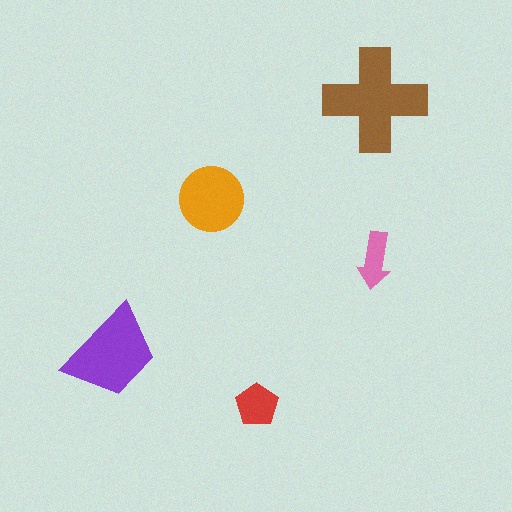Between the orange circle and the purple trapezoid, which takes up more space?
The purple trapezoid.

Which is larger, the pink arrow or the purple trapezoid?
The purple trapezoid.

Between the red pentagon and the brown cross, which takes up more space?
The brown cross.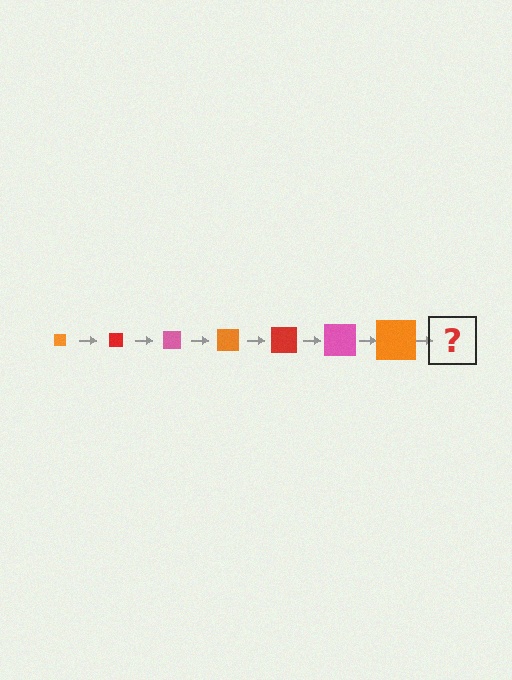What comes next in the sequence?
The next element should be a red square, larger than the previous one.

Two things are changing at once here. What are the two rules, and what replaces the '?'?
The two rules are that the square grows larger each step and the color cycles through orange, red, and pink. The '?' should be a red square, larger than the previous one.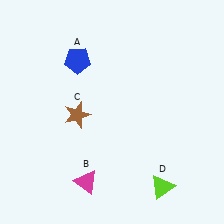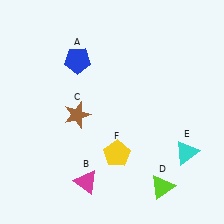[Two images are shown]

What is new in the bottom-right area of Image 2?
A cyan triangle (E) was added in the bottom-right area of Image 2.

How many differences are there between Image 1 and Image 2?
There are 2 differences between the two images.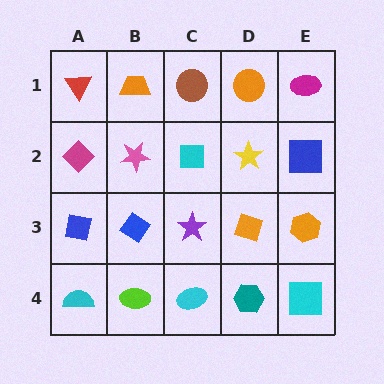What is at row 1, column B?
An orange trapezoid.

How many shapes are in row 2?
5 shapes.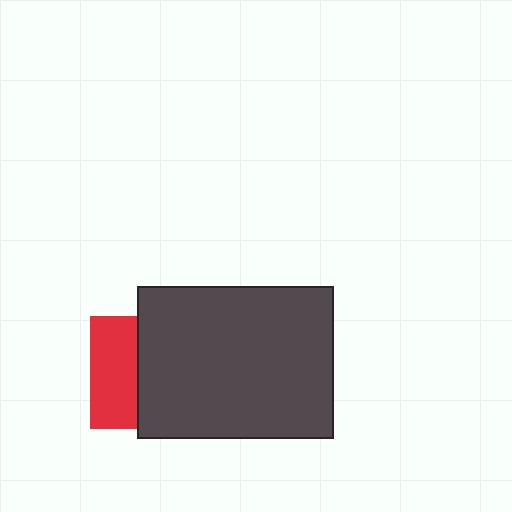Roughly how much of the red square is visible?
A small part of it is visible (roughly 42%).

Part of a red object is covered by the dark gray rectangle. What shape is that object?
It is a square.